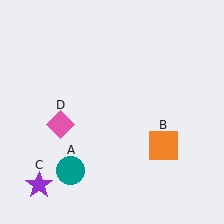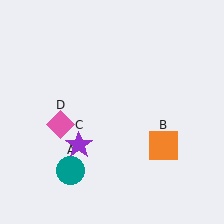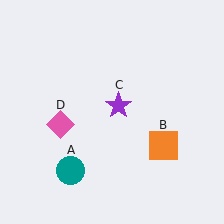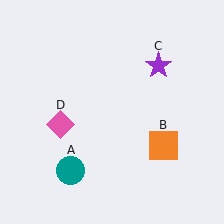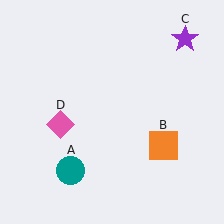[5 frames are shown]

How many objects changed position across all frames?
1 object changed position: purple star (object C).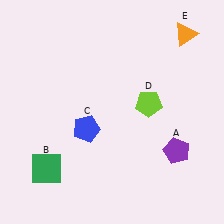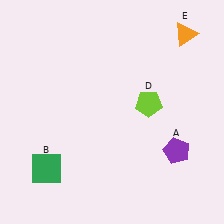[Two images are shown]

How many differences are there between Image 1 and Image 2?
There is 1 difference between the two images.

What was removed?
The blue pentagon (C) was removed in Image 2.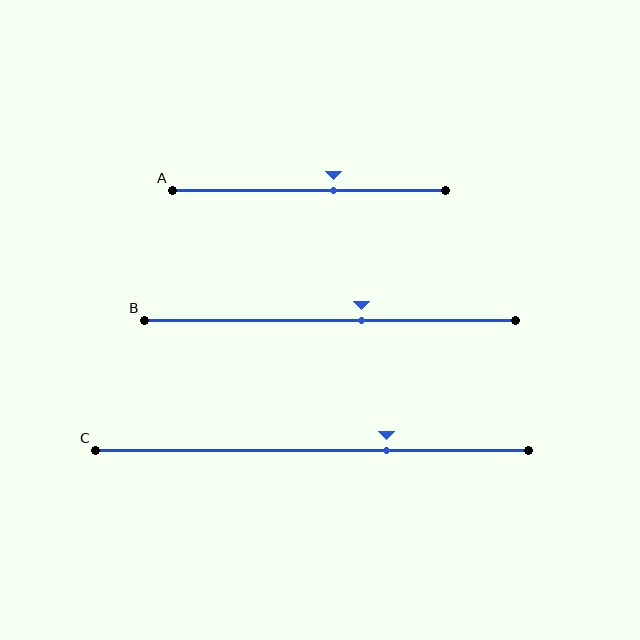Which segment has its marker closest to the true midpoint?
Segment B has its marker closest to the true midpoint.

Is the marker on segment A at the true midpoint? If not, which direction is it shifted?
No, the marker on segment A is shifted to the right by about 9% of the segment length.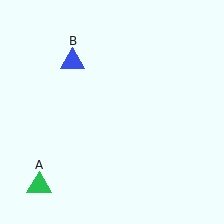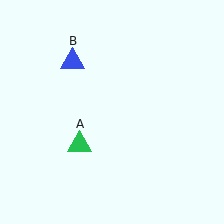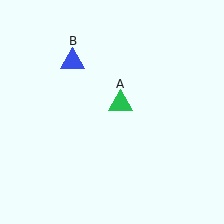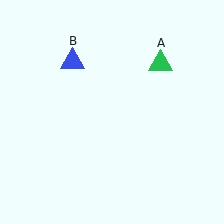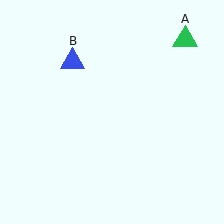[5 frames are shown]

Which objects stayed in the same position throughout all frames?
Blue triangle (object B) remained stationary.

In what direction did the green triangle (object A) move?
The green triangle (object A) moved up and to the right.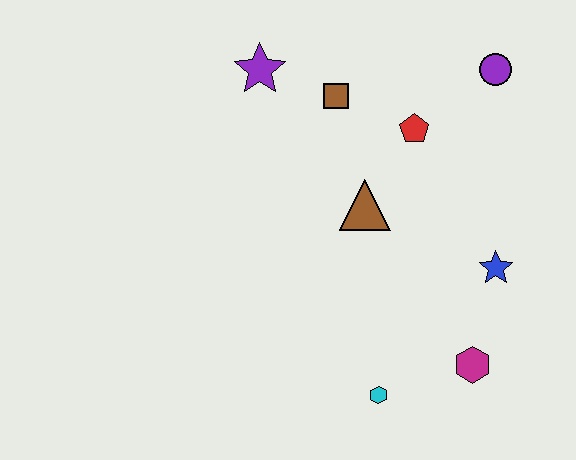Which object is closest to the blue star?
The magenta hexagon is closest to the blue star.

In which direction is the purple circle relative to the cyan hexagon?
The purple circle is above the cyan hexagon.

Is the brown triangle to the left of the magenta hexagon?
Yes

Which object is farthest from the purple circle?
The cyan hexagon is farthest from the purple circle.